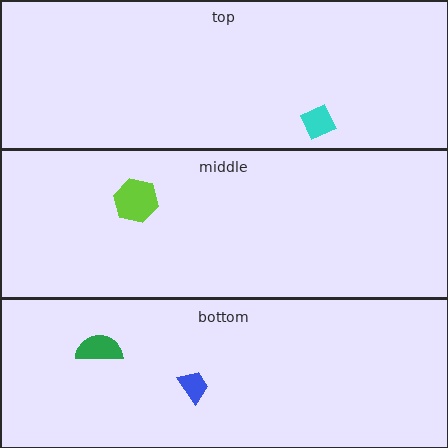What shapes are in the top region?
The cyan diamond.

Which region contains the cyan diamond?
The top region.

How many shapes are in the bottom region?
2.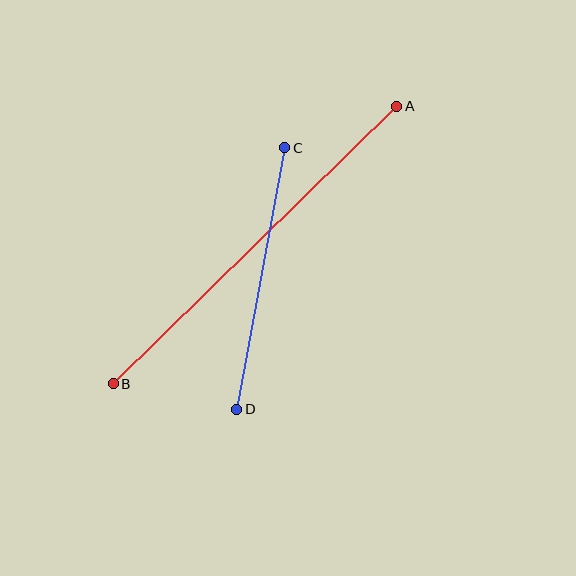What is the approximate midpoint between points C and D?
The midpoint is at approximately (261, 279) pixels.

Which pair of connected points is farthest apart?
Points A and B are farthest apart.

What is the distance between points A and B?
The distance is approximately 397 pixels.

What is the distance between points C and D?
The distance is approximately 266 pixels.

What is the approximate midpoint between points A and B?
The midpoint is at approximately (255, 245) pixels.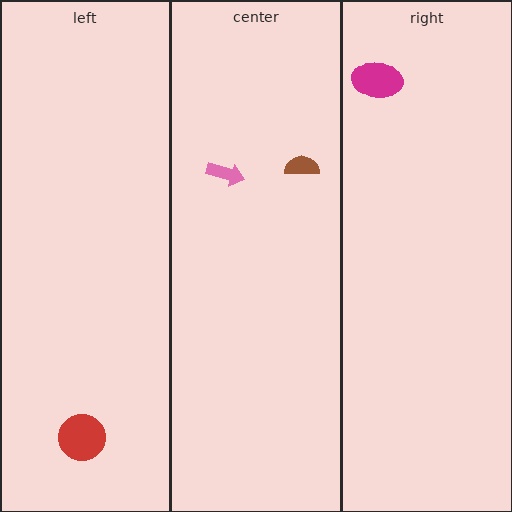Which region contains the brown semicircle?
The center region.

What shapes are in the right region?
The magenta ellipse.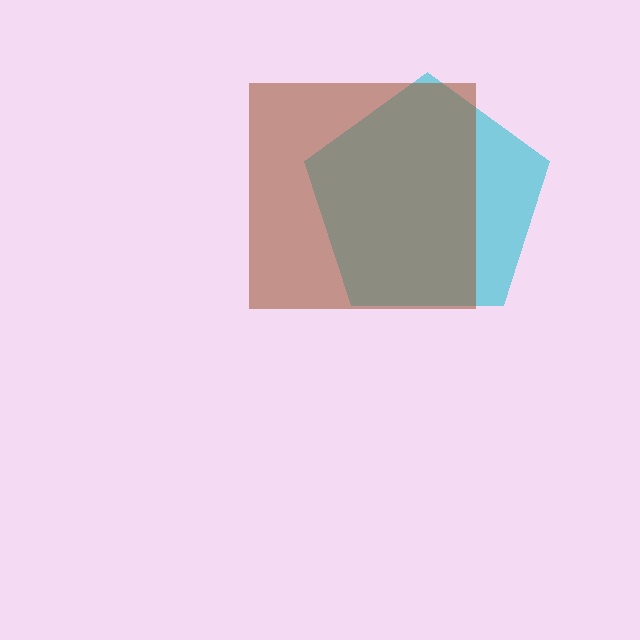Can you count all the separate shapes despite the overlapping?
Yes, there are 2 separate shapes.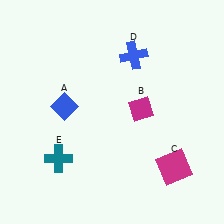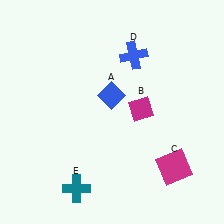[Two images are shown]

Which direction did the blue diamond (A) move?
The blue diamond (A) moved right.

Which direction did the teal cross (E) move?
The teal cross (E) moved down.